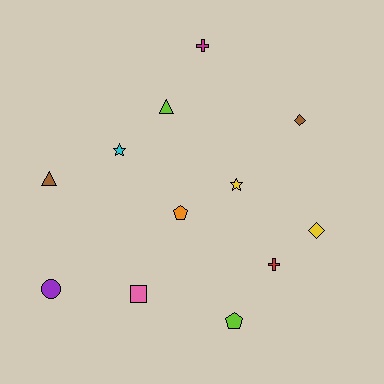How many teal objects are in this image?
There are no teal objects.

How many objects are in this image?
There are 12 objects.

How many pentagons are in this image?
There are 2 pentagons.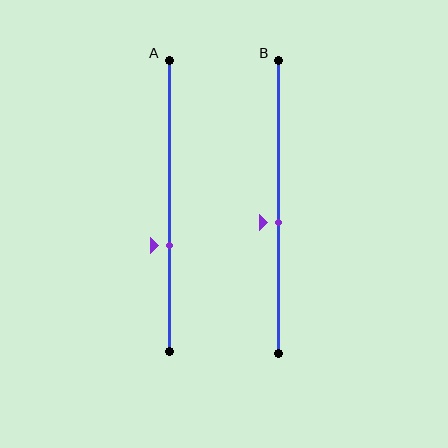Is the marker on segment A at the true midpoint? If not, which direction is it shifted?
No, the marker on segment A is shifted downward by about 14% of the segment length.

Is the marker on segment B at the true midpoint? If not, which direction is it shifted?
No, the marker on segment B is shifted downward by about 6% of the segment length.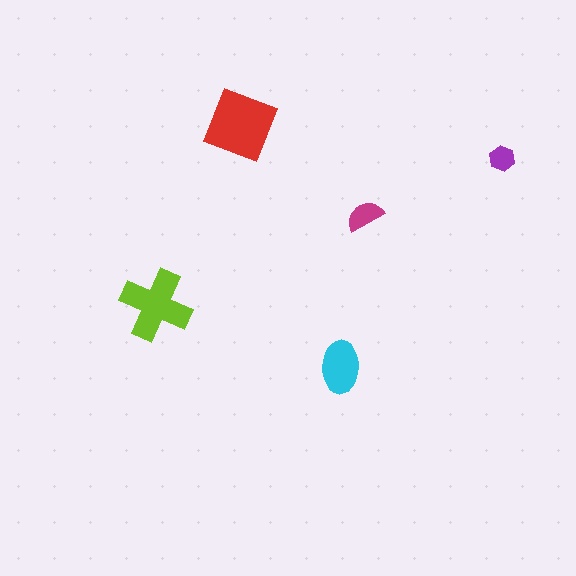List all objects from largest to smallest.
The red square, the lime cross, the cyan ellipse, the magenta semicircle, the purple hexagon.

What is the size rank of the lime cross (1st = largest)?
2nd.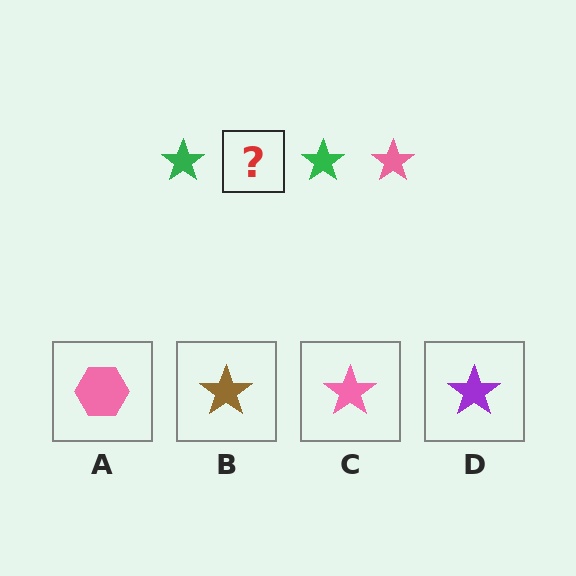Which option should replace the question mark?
Option C.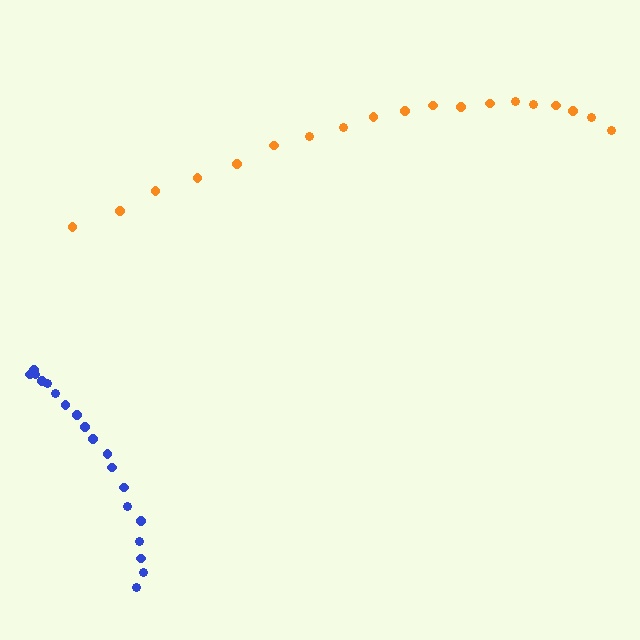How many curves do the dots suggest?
There are 2 distinct paths.